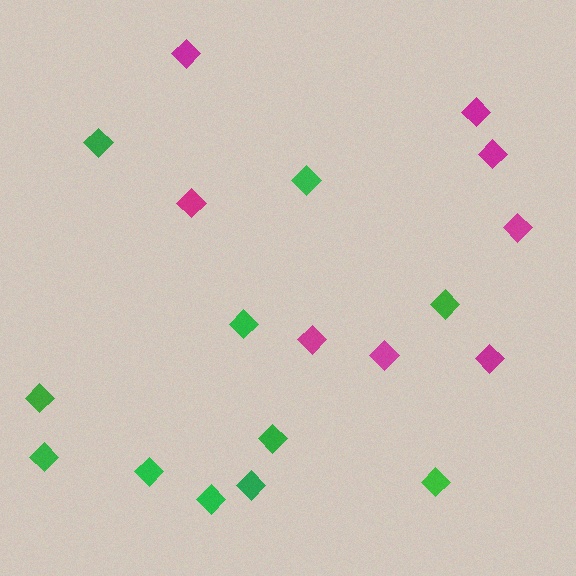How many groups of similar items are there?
There are 2 groups: one group of green diamonds (11) and one group of magenta diamonds (8).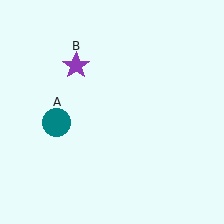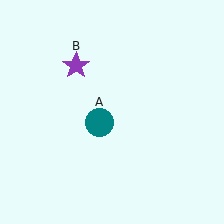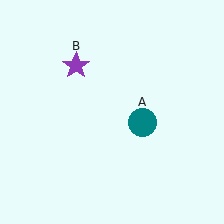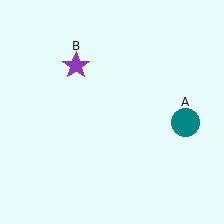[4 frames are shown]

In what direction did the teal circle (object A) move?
The teal circle (object A) moved right.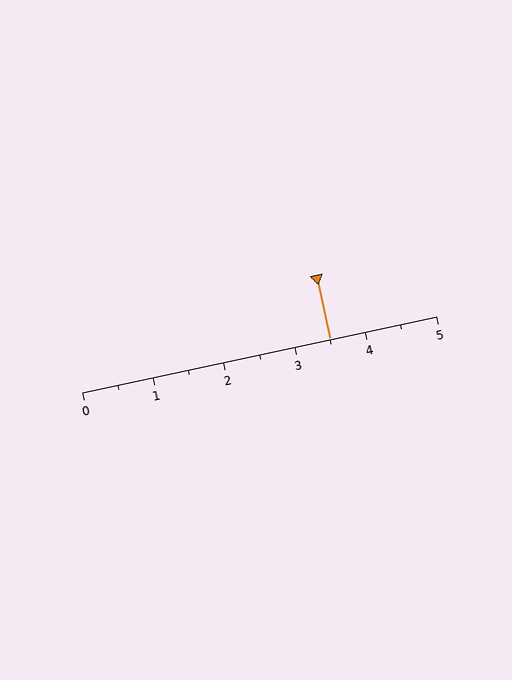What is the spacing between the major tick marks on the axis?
The major ticks are spaced 1 apart.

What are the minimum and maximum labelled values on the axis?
The axis runs from 0 to 5.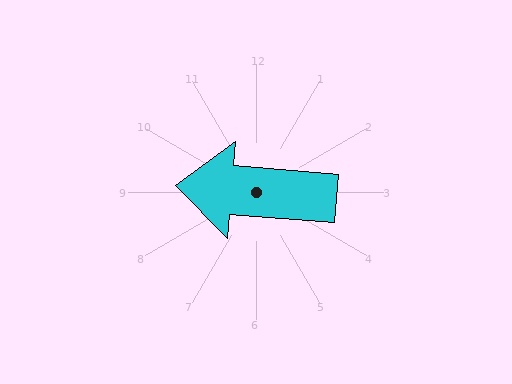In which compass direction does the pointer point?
West.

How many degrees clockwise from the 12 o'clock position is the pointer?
Approximately 275 degrees.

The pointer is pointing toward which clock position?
Roughly 9 o'clock.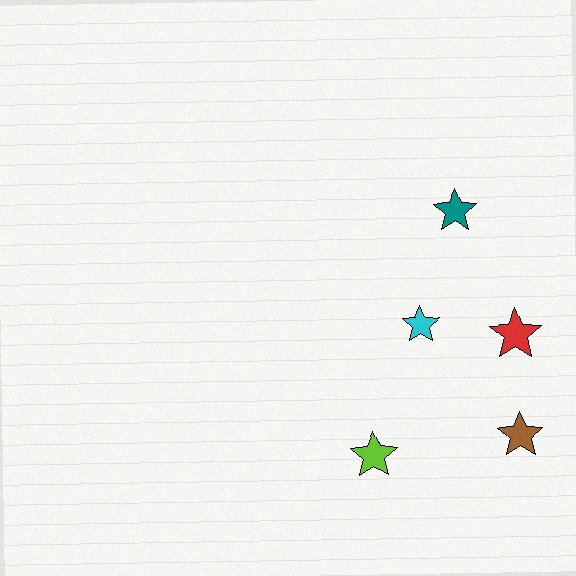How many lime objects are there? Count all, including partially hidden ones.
There is 1 lime object.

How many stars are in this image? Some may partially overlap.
There are 5 stars.